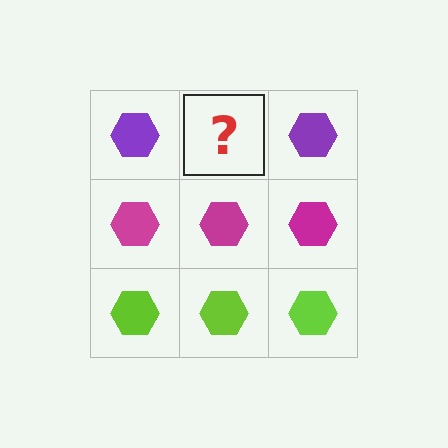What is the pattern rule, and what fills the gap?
The rule is that each row has a consistent color. The gap should be filled with a purple hexagon.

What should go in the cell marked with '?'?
The missing cell should contain a purple hexagon.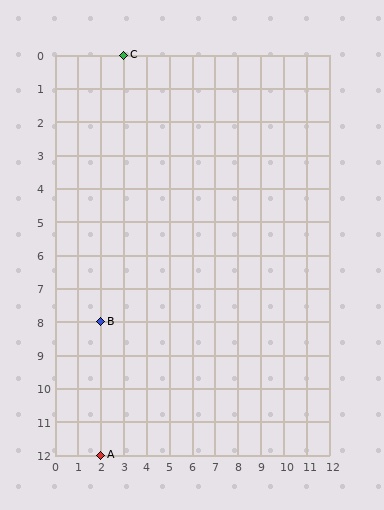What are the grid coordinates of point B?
Point B is at grid coordinates (2, 8).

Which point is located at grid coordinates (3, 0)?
Point C is at (3, 0).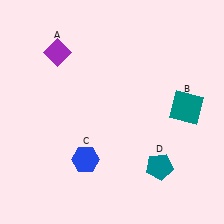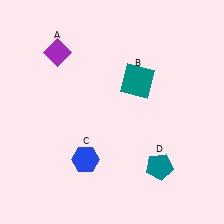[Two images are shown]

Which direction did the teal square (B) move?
The teal square (B) moved left.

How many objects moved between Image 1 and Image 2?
1 object moved between the two images.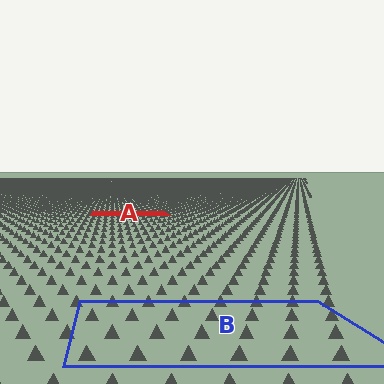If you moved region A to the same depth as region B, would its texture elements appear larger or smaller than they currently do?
They would appear larger. At a closer depth, the same texture elements are projected at a bigger on-screen size.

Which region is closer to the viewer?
Region B is closer. The texture elements there are larger and more spread out.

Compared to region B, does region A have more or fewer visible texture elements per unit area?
Region A has more texture elements per unit area — they are packed more densely because it is farther away.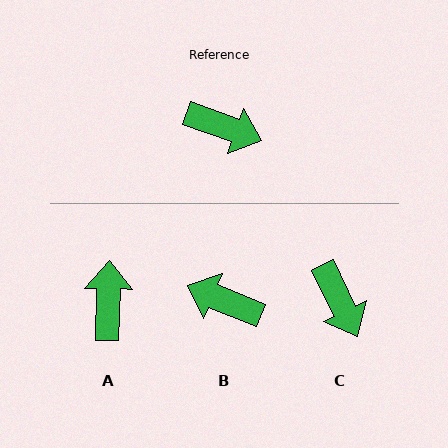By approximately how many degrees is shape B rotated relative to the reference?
Approximately 178 degrees counter-clockwise.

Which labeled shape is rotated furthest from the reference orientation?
B, about 178 degrees away.